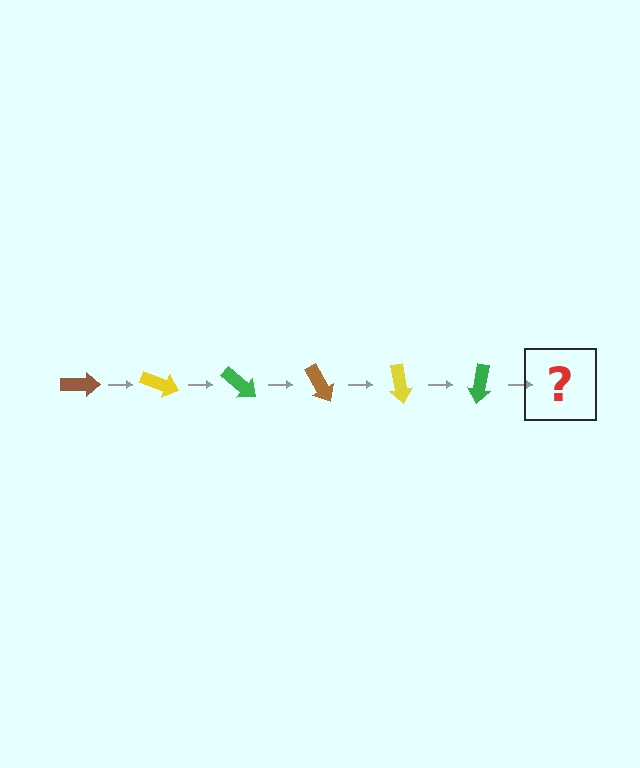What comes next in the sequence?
The next element should be a brown arrow, rotated 120 degrees from the start.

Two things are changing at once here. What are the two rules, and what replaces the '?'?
The two rules are that it rotates 20 degrees each step and the color cycles through brown, yellow, and green. The '?' should be a brown arrow, rotated 120 degrees from the start.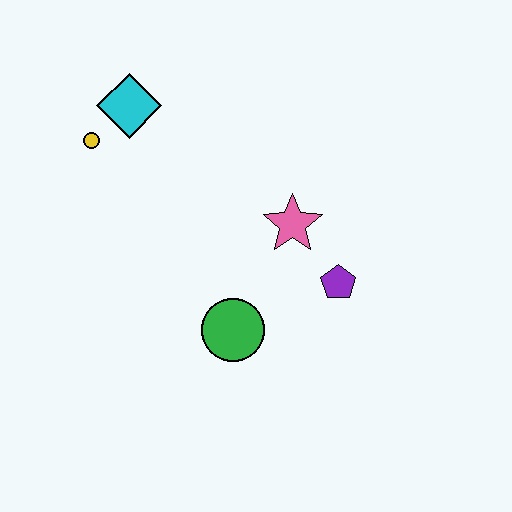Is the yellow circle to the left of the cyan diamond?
Yes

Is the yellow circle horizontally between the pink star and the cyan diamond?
No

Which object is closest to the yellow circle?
The cyan diamond is closest to the yellow circle.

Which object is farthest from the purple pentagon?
The yellow circle is farthest from the purple pentagon.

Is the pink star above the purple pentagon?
Yes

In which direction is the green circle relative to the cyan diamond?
The green circle is below the cyan diamond.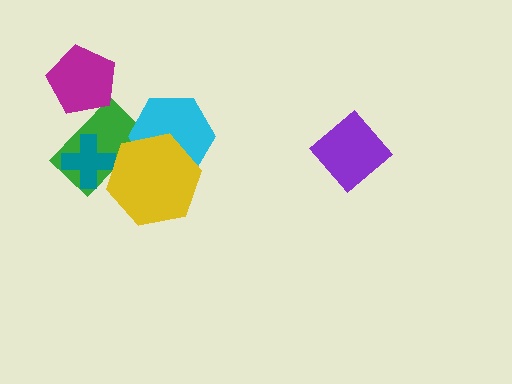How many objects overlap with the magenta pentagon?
1 object overlaps with the magenta pentagon.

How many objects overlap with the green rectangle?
4 objects overlap with the green rectangle.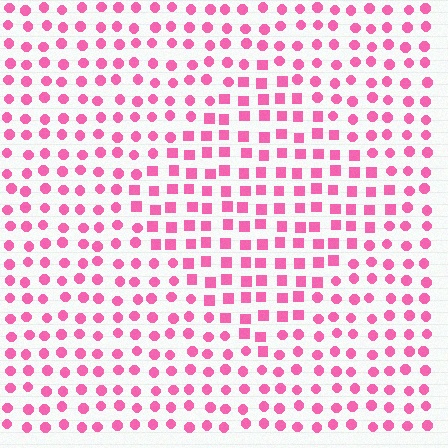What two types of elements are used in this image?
The image uses squares inside the diamond region and circles outside it.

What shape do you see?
I see a diamond.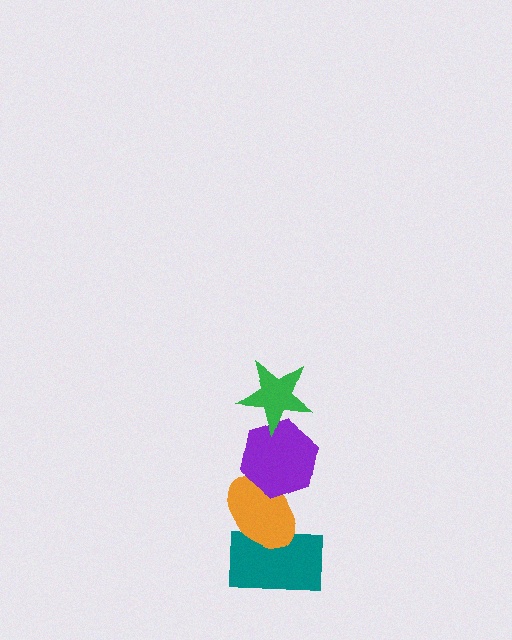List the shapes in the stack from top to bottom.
From top to bottom: the green star, the purple hexagon, the orange ellipse, the teal rectangle.